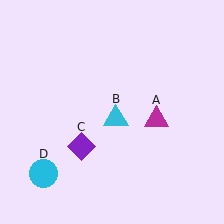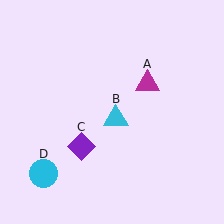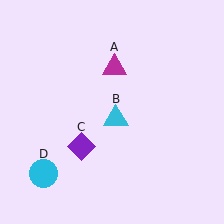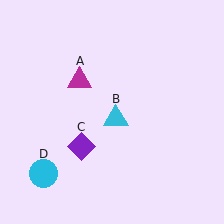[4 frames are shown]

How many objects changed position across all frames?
1 object changed position: magenta triangle (object A).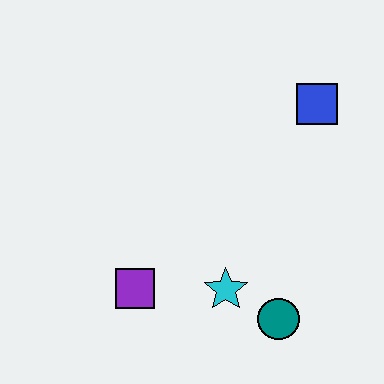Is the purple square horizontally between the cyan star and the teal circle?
No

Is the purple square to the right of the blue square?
No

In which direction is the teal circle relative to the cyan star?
The teal circle is to the right of the cyan star.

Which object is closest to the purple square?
The cyan star is closest to the purple square.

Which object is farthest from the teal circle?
The blue square is farthest from the teal circle.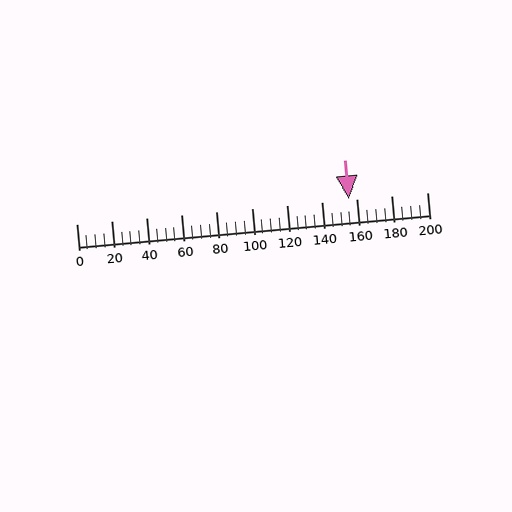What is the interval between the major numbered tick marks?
The major tick marks are spaced 20 units apart.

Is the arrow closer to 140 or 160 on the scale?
The arrow is closer to 160.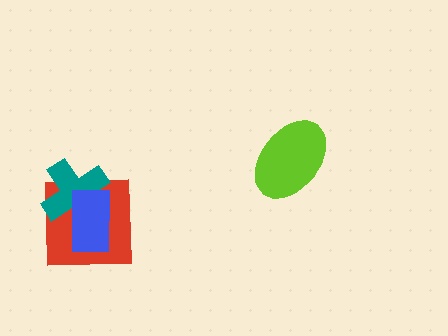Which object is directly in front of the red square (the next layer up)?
The teal cross is directly in front of the red square.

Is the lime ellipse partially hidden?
No, no other shape covers it.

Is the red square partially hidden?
Yes, it is partially covered by another shape.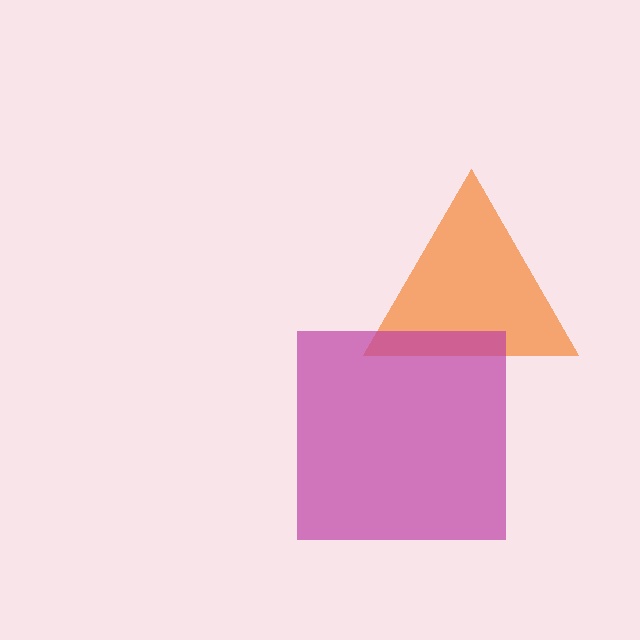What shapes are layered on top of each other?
The layered shapes are: an orange triangle, a magenta square.